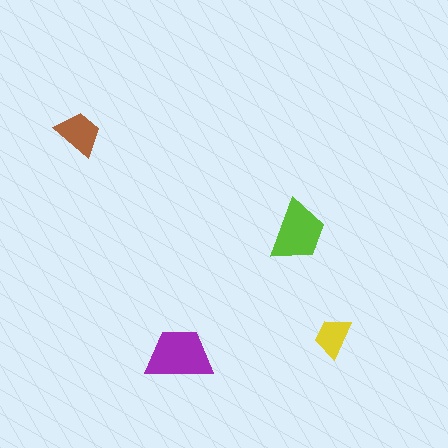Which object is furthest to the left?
The brown trapezoid is leftmost.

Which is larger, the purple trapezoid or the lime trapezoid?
The purple one.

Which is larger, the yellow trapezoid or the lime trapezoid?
The lime one.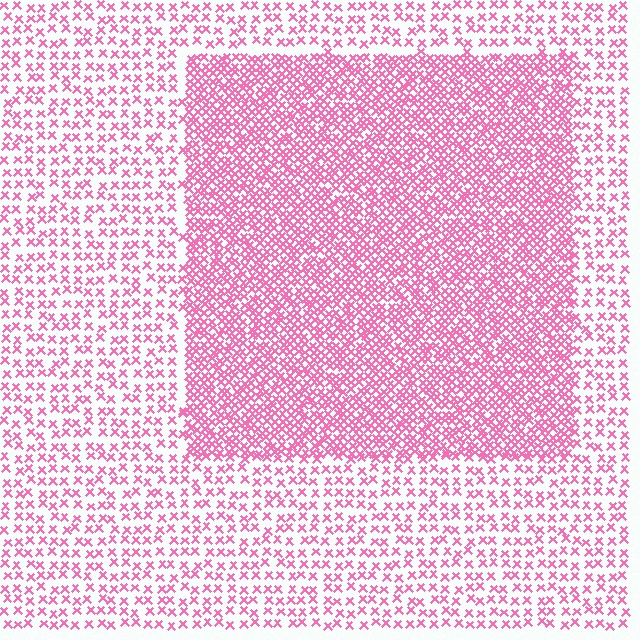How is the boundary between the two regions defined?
The boundary is defined by a change in element density (approximately 2.4x ratio). All elements are the same color, size, and shape.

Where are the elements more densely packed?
The elements are more densely packed inside the rectangle boundary.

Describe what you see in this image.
The image contains small pink elements arranged at two different densities. A rectangle-shaped region is visible where the elements are more densely packed than the surrounding area.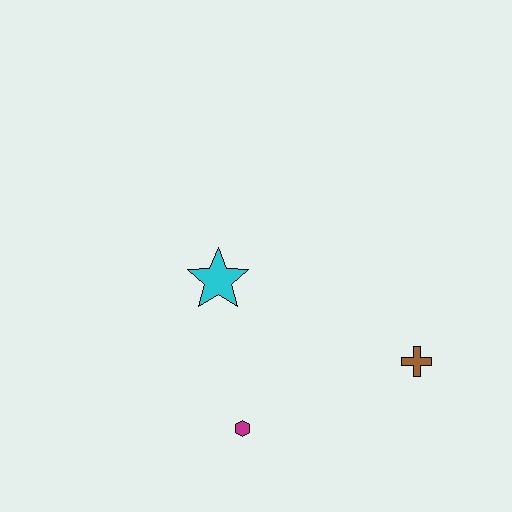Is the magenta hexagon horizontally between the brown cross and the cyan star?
Yes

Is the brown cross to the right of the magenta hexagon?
Yes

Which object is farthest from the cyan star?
The brown cross is farthest from the cyan star.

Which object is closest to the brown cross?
The magenta hexagon is closest to the brown cross.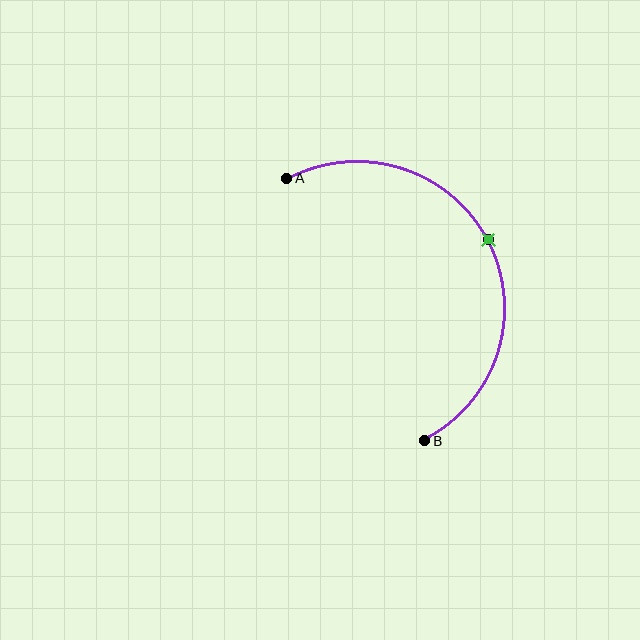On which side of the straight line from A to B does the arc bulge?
The arc bulges to the right of the straight line connecting A and B.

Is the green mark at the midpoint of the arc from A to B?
Yes. The green mark lies on the arc at equal arc-length from both A and B — it is the arc midpoint.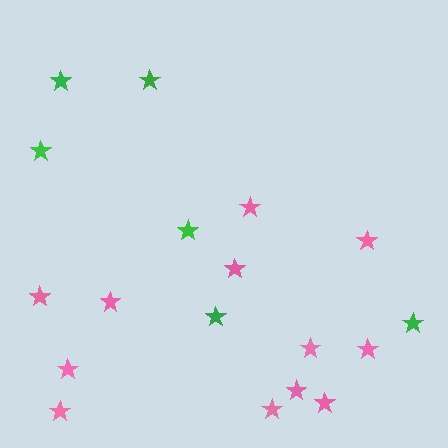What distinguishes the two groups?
There are 2 groups: one group of green stars (6) and one group of pink stars (12).